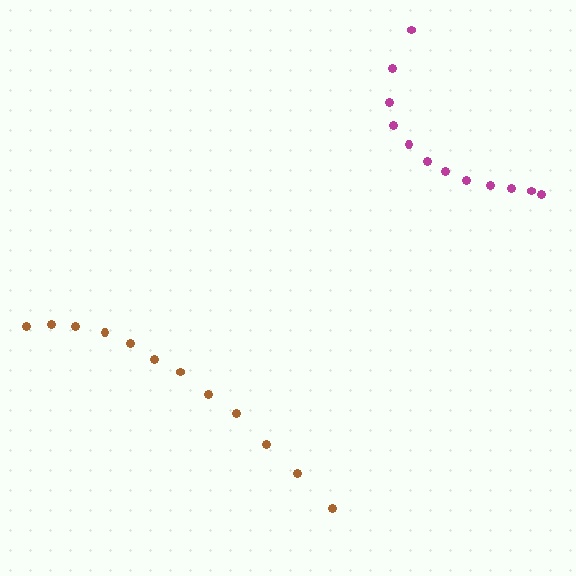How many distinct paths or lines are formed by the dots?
There are 2 distinct paths.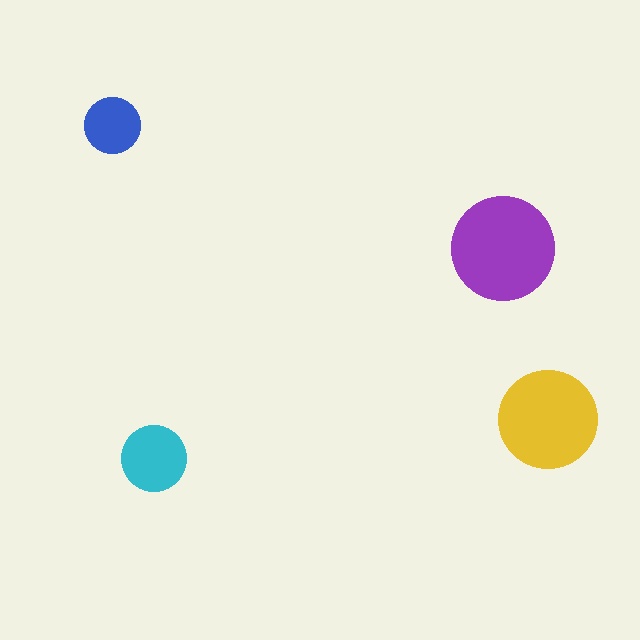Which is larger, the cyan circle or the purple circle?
The purple one.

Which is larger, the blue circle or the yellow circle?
The yellow one.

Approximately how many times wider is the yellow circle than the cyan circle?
About 1.5 times wider.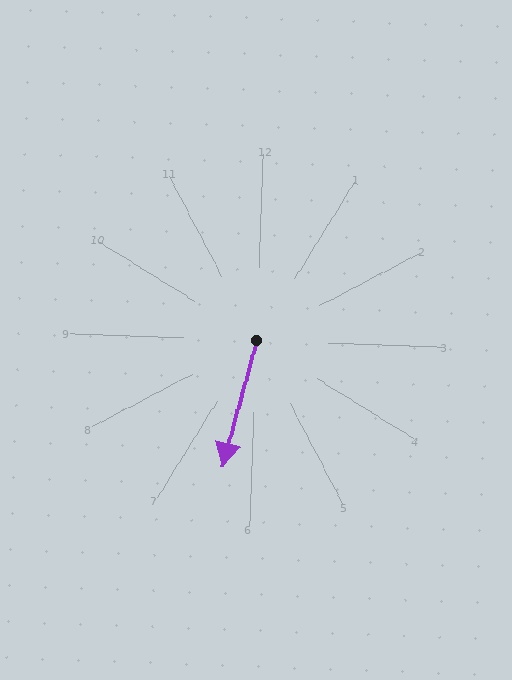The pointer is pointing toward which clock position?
Roughly 6 o'clock.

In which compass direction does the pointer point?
South.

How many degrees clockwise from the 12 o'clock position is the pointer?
Approximately 193 degrees.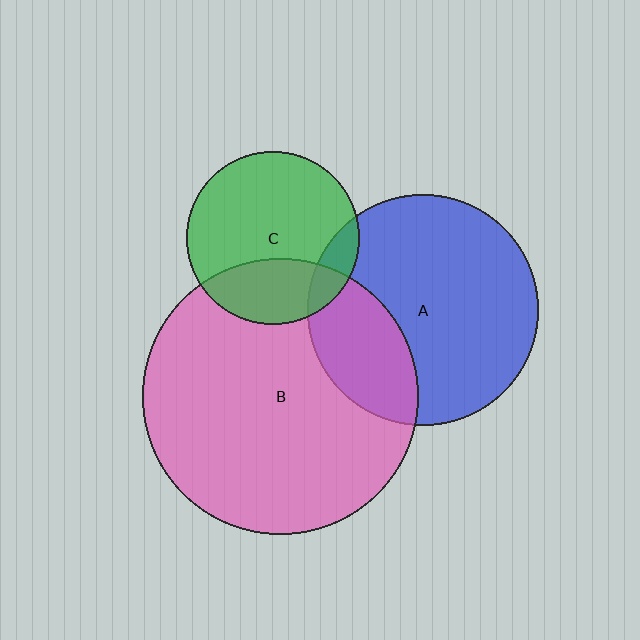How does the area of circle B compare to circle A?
Approximately 1.4 times.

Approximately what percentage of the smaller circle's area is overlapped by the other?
Approximately 30%.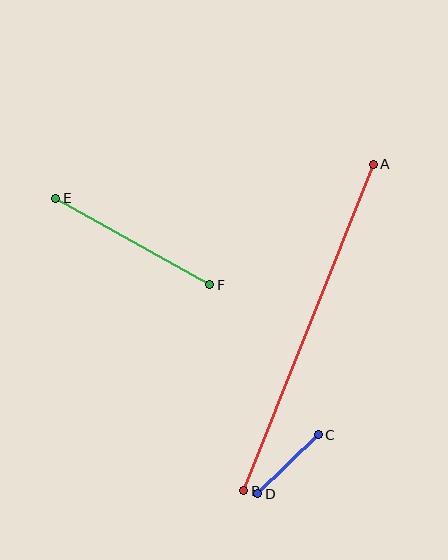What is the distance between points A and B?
The distance is approximately 351 pixels.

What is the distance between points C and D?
The distance is approximately 84 pixels.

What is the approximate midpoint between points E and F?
The midpoint is at approximately (133, 241) pixels.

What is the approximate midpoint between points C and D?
The midpoint is at approximately (288, 464) pixels.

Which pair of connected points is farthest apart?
Points A and B are farthest apart.